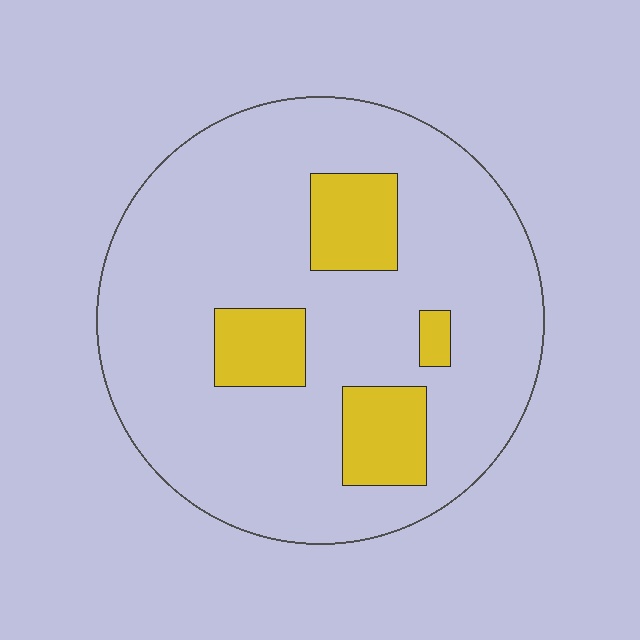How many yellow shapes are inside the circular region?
4.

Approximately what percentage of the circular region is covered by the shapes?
Approximately 15%.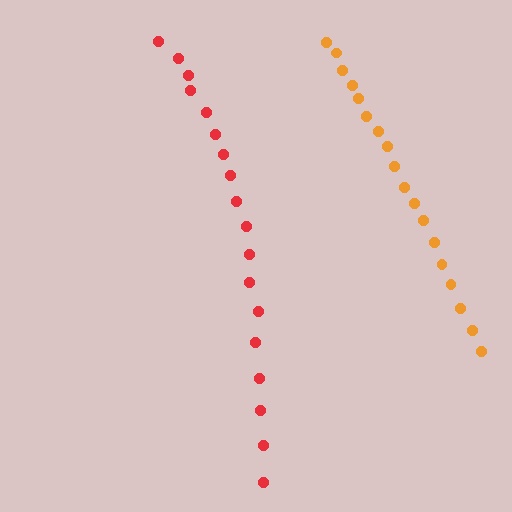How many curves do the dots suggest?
There are 2 distinct paths.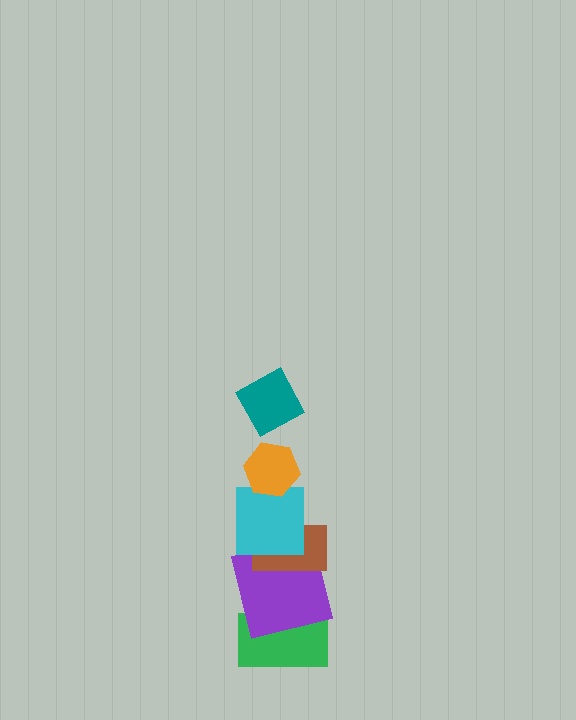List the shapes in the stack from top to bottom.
From top to bottom: the teal diamond, the orange hexagon, the cyan square, the brown rectangle, the purple square, the green rectangle.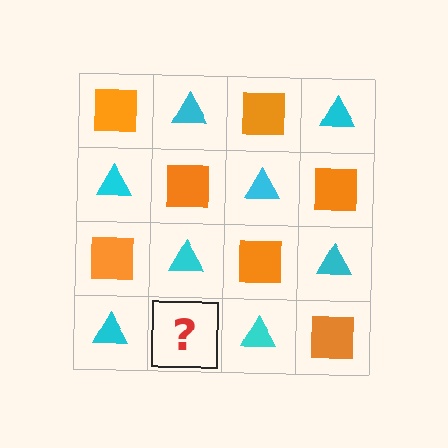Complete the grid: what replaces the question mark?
The question mark should be replaced with an orange square.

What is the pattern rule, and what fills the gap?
The rule is that it alternates orange square and cyan triangle in a checkerboard pattern. The gap should be filled with an orange square.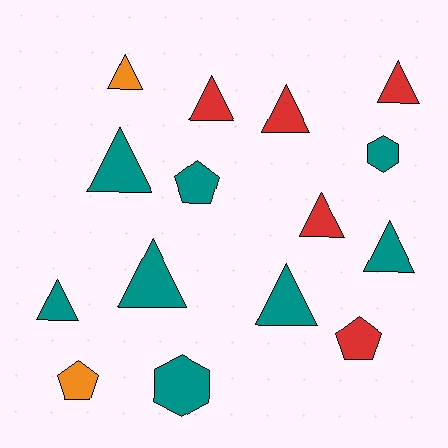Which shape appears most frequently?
Triangle, with 10 objects.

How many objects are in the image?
There are 15 objects.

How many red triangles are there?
There are 4 red triangles.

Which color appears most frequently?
Teal, with 8 objects.